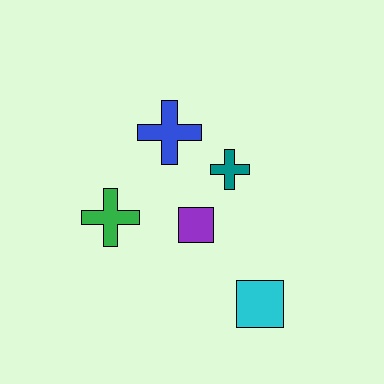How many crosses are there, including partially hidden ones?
There are 3 crosses.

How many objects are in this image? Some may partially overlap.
There are 5 objects.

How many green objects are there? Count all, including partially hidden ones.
There is 1 green object.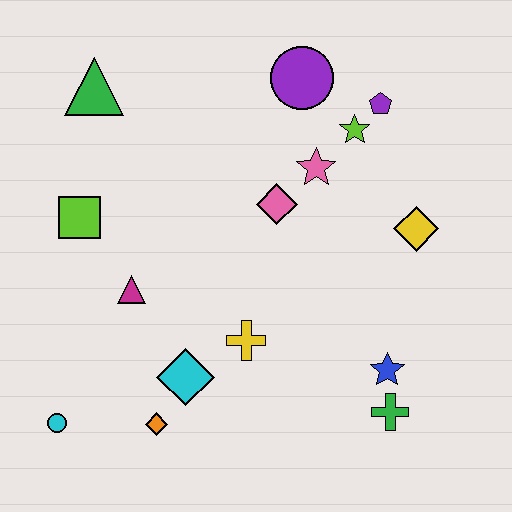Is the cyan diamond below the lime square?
Yes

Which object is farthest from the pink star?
The cyan circle is farthest from the pink star.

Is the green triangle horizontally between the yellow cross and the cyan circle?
Yes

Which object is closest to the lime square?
The magenta triangle is closest to the lime square.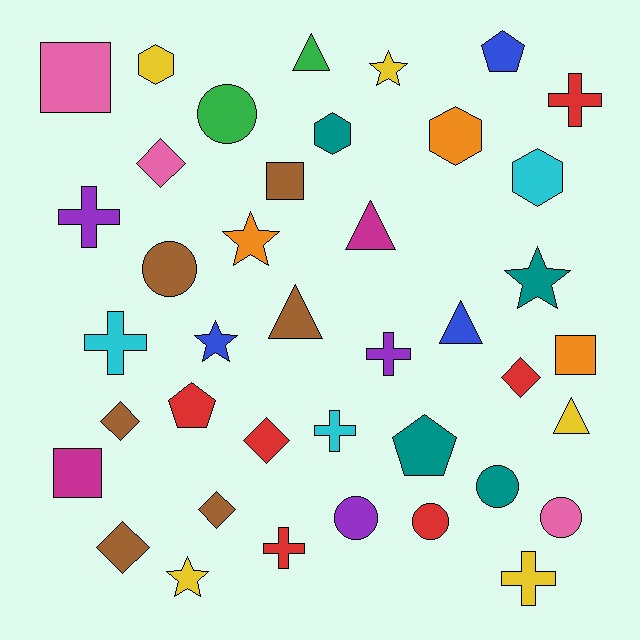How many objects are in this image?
There are 40 objects.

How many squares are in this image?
There are 4 squares.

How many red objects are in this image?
There are 6 red objects.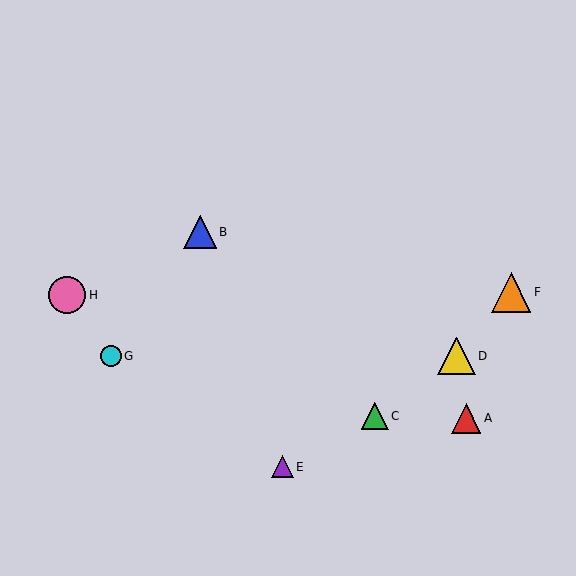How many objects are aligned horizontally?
2 objects (D, G) are aligned horizontally.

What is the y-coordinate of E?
Object E is at y≈467.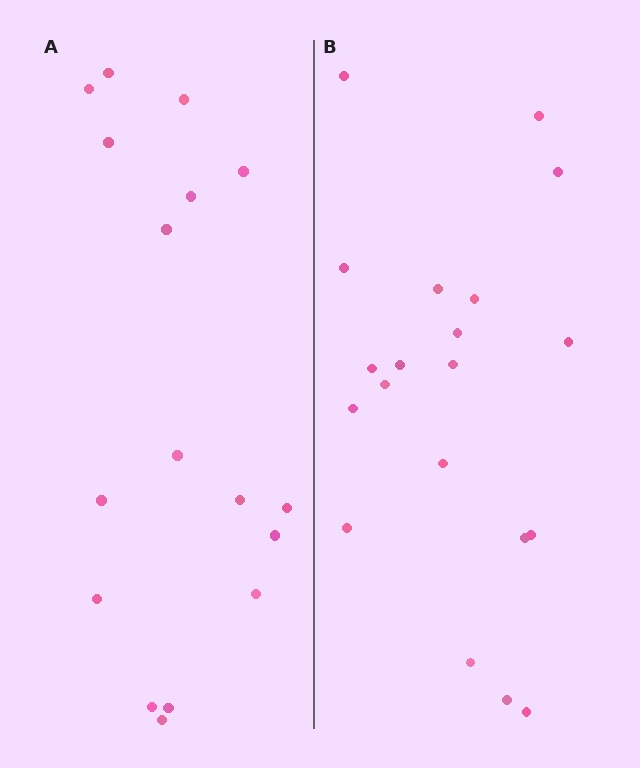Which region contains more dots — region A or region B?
Region B (the right region) has more dots.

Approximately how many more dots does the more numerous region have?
Region B has just a few more — roughly 2 or 3 more dots than region A.